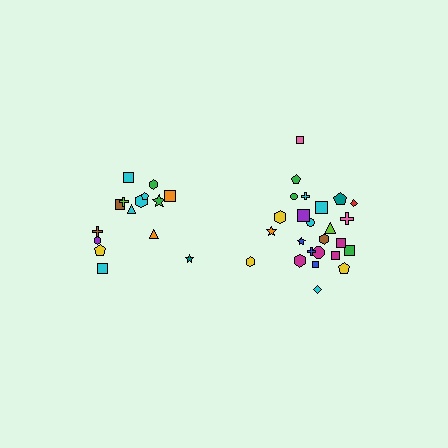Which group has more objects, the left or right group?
The right group.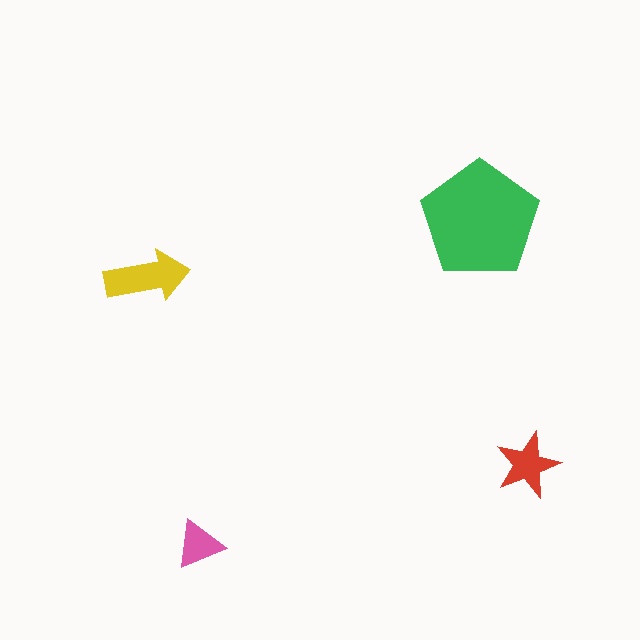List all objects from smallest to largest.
The pink triangle, the red star, the yellow arrow, the green pentagon.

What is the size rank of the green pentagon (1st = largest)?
1st.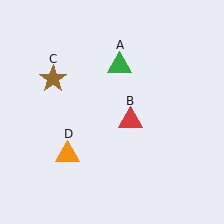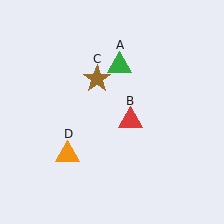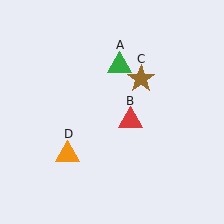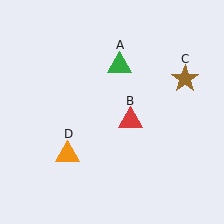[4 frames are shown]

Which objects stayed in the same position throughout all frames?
Green triangle (object A) and red triangle (object B) and orange triangle (object D) remained stationary.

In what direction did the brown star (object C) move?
The brown star (object C) moved right.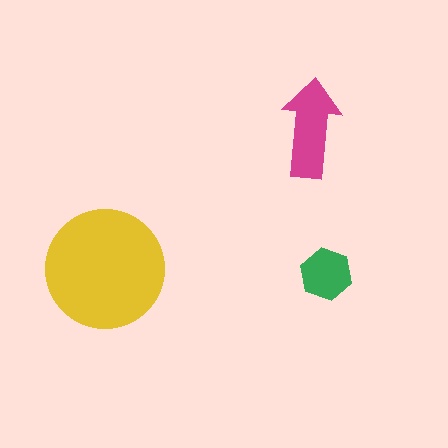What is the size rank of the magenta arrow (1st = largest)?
2nd.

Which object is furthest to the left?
The yellow circle is leftmost.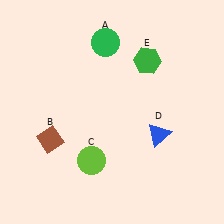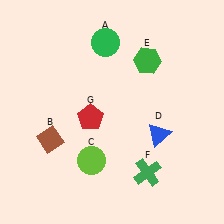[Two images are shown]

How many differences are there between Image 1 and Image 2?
There are 2 differences between the two images.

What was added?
A green cross (F), a red pentagon (G) were added in Image 2.